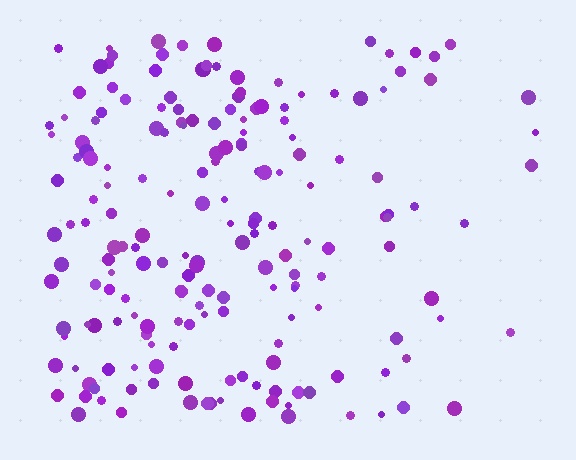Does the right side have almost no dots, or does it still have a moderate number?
Still a moderate number, just noticeably fewer than the left.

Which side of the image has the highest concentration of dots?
The left.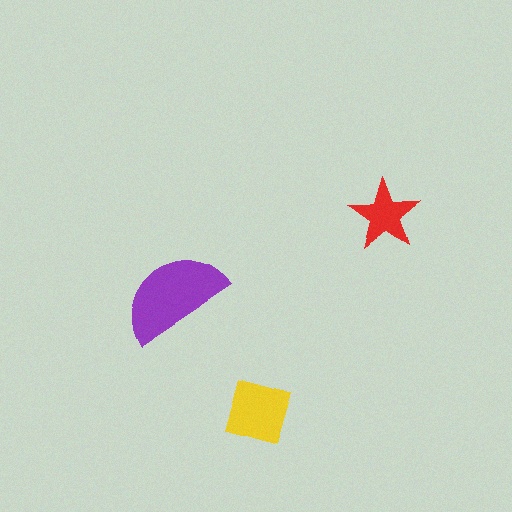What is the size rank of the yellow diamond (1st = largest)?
2nd.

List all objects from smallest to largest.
The red star, the yellow diamond, the purple semicircle.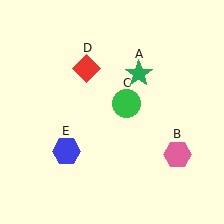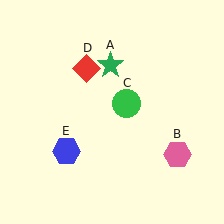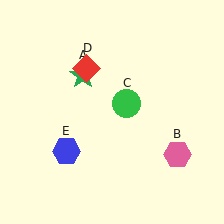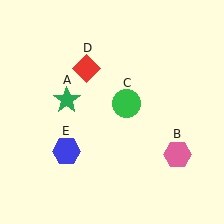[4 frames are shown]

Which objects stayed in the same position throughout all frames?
Pink hexagon (object B) and green circle (object C) and red diamond (object D) and blue hexagon (object E) remained stationary.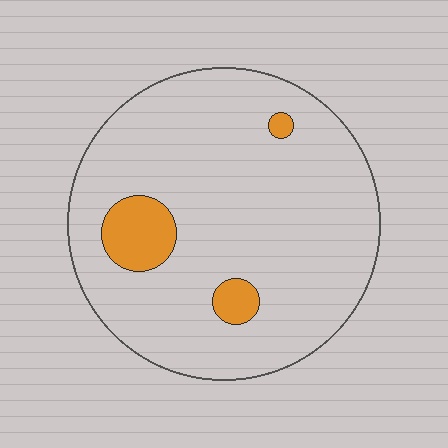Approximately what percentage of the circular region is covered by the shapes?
Approximately 10%.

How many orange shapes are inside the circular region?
3.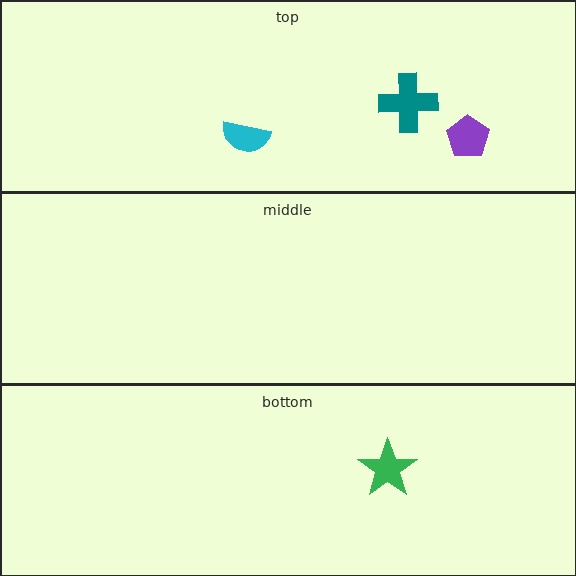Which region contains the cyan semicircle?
The top region.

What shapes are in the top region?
The cyan semicircle, the purple pentagon, the teal cross.